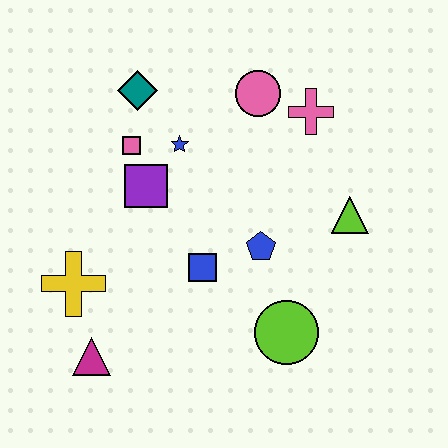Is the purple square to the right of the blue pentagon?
No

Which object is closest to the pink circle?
The pink cross is closest to the pink circle.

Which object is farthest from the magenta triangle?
The pink cross is farthest from the magenta triangle.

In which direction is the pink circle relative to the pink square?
The pink circle is to the right of the pink square.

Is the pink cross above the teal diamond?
No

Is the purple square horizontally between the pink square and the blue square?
Yes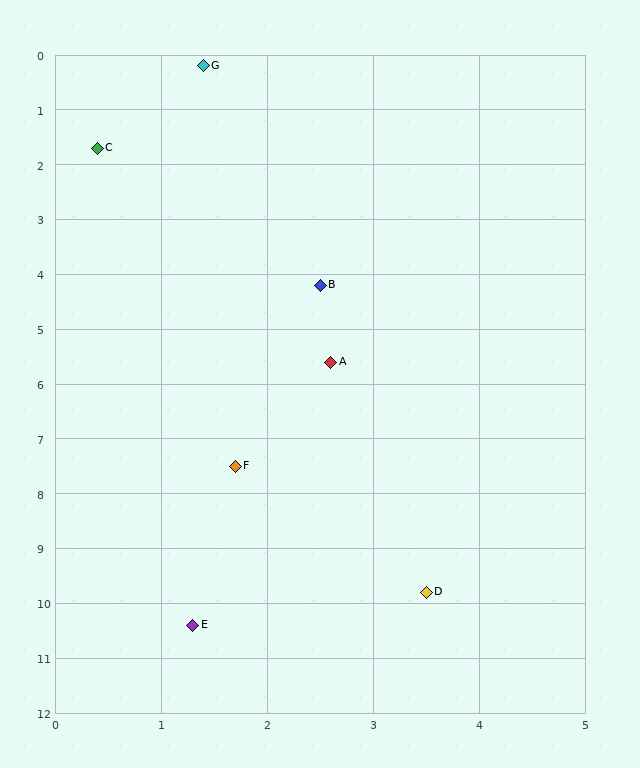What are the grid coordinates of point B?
Point B is at approximately (2.5, 4.2).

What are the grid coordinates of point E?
Point E is at approximately (1.3, 10.4).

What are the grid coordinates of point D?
Point D is at approximately (3.5, 9.8).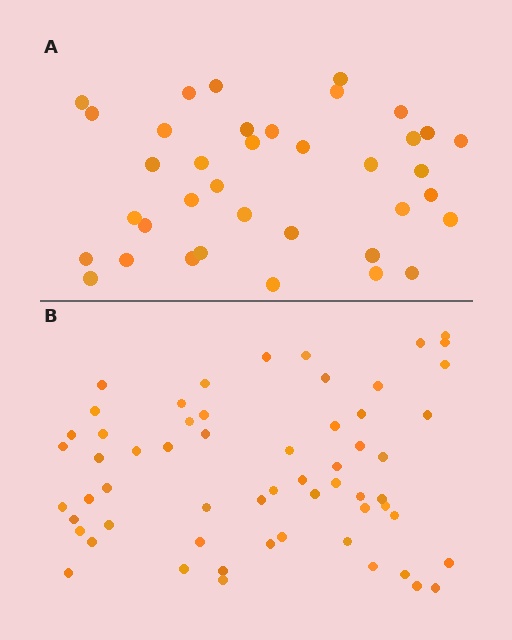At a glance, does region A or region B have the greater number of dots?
Region B (the bottom region) has more dots.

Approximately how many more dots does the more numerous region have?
Region B has approximately 20 more dots than region A.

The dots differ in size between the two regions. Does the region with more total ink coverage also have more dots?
No. Region A has more total ink coverage because its dots are larger, but region B actually contains more individual dots. Total area can be misleading — the number of items is what matters here.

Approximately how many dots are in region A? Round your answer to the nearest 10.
About 40 dots. (The exact count is 37, which rounds to 40.)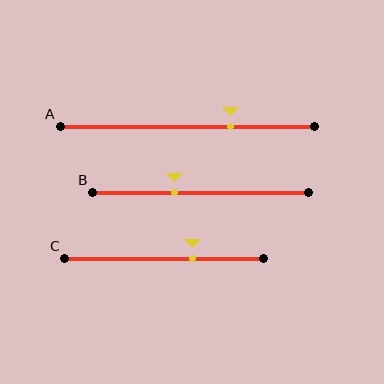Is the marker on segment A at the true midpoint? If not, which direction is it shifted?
No, the marker on segment A is shifted to the right by about 17% of the segment length.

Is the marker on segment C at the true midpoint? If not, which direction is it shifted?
No, the marker on segment C is shifted to the right by about 14% of the segment length.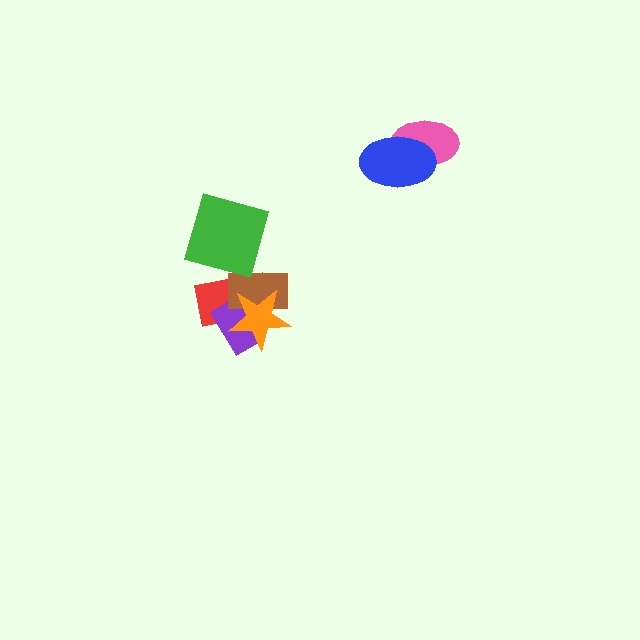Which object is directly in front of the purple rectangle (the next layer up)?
The brown rectangle is directly in front of the purple rectangle.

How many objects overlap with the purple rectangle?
3 objects overlap with the purple rectangle.